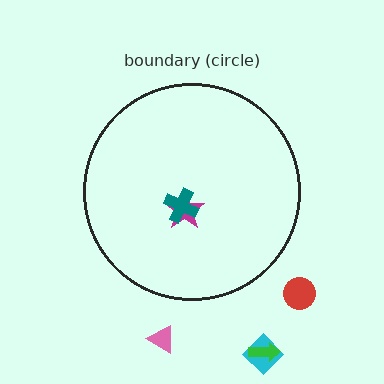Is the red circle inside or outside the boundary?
Outside.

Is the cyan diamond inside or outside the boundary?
Outside.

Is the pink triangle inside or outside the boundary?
Outside.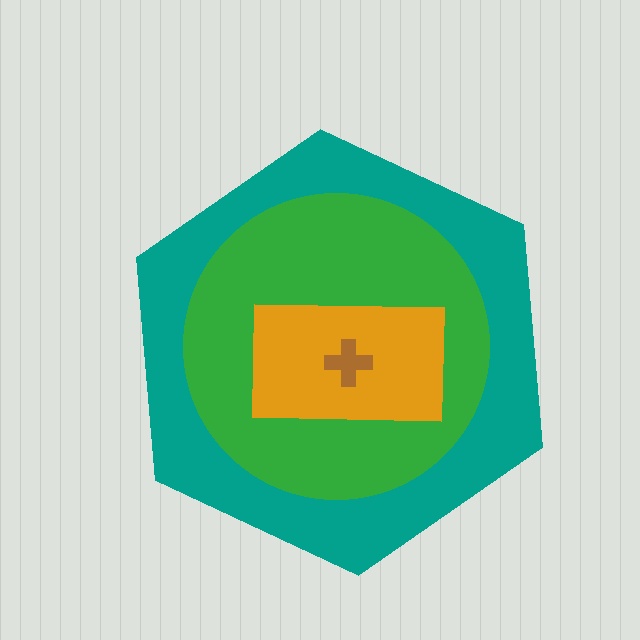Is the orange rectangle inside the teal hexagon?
Yes.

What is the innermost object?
The brown cross.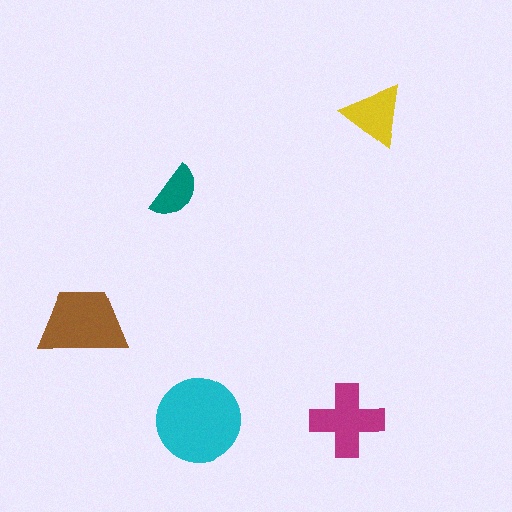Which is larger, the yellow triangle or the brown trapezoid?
The brown trapezoid.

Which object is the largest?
The cyan circle.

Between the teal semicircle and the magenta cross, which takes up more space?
The magenta cross.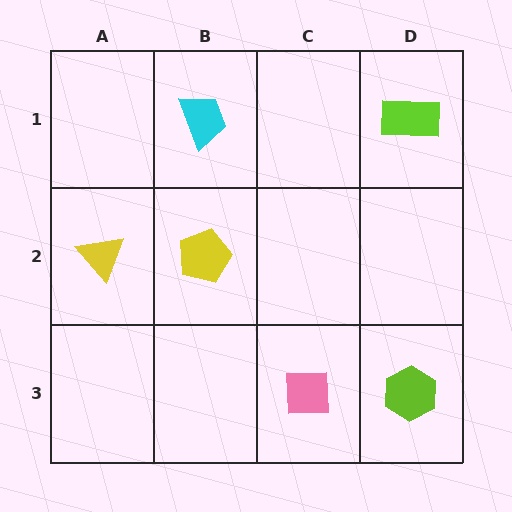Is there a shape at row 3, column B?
No, that cell is empty.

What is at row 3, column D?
A lime hexagon.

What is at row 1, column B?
A cyan trapezoid.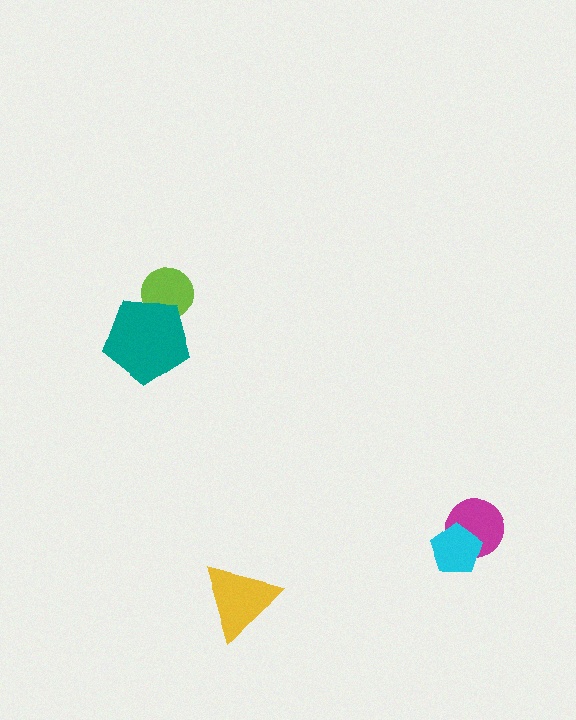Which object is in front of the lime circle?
The teal pentagon is in front of the lime circle.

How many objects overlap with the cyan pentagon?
1 object overlaps with the cyan pentagon.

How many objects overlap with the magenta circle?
1 object overlaps with the magenta circle.